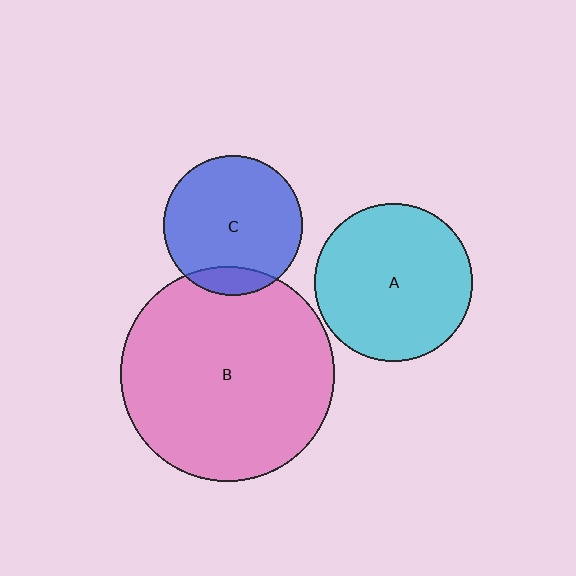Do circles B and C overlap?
Yes.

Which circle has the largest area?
Circle B (pink).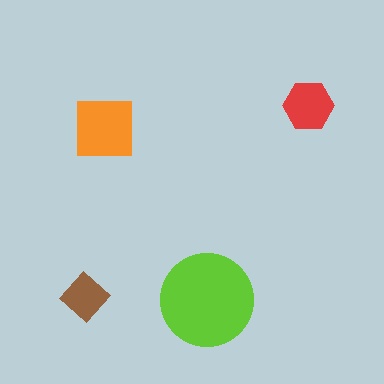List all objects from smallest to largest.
The brown diamond, the red hexagon, the orange square, the lime circle.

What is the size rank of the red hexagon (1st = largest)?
3rd.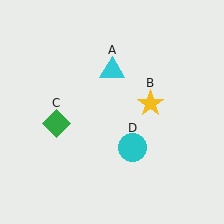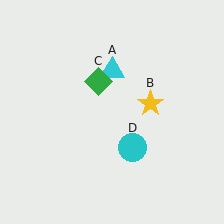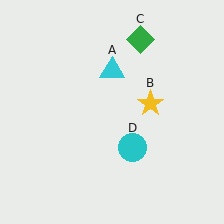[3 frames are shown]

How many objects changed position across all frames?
1 object changed position: green diamond (object C).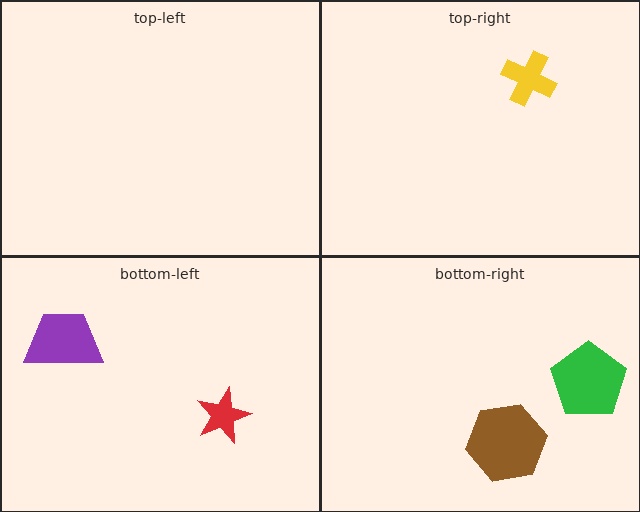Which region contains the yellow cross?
The top-right region.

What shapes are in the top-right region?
The yellow cross.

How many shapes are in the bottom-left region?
2.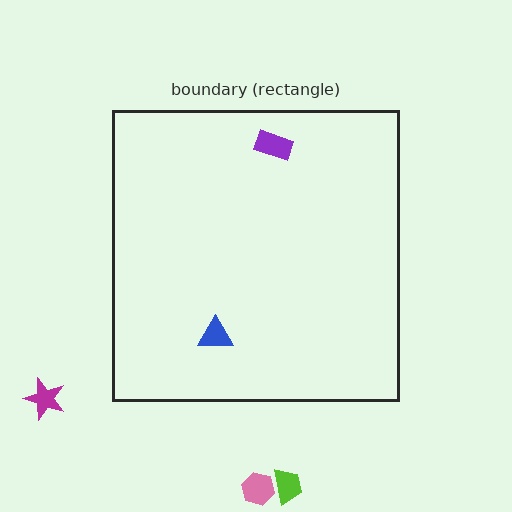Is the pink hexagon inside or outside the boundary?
Outside.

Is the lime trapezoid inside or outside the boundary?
Outside.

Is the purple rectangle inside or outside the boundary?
Inside.